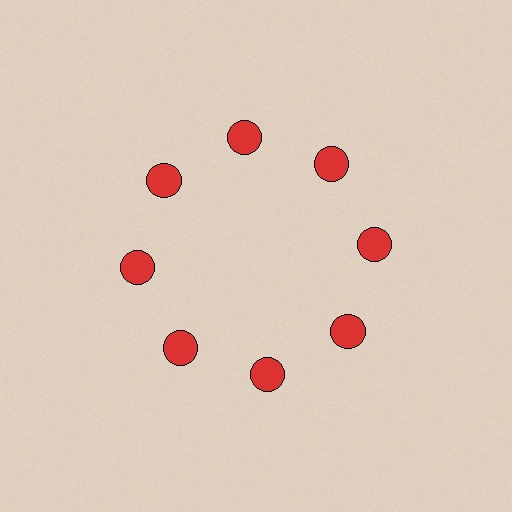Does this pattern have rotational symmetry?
Yes, this pattern has 8-fold rotational symmetry. It looks the same after rotating 45 degrees around the center.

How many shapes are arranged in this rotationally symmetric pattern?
There are 8 shapes, arranged in 8 groups of 1.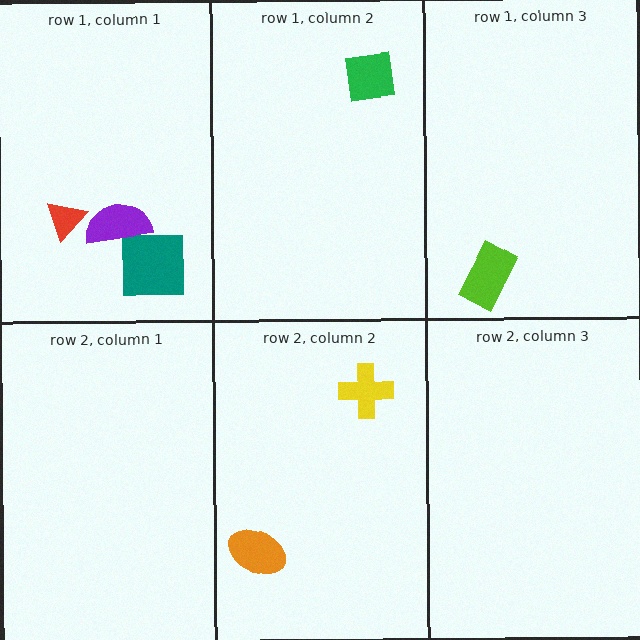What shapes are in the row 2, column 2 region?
The yellow cross, the orange ellipse.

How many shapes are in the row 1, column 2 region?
1.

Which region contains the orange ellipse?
The row 2, column 2 region.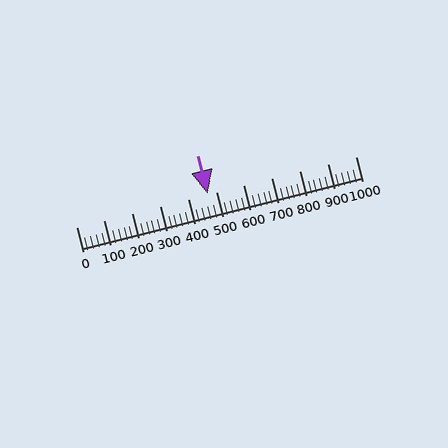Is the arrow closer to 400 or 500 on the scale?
The arrow is closer to 500.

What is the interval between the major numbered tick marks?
The major tick marks are spaced 100 units apart.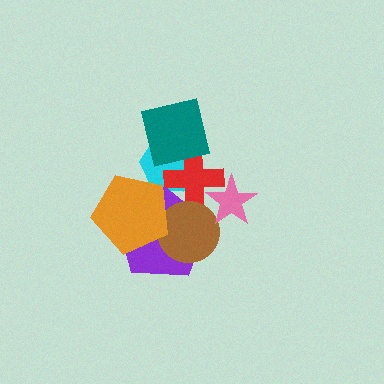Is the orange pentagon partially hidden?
No, no other shape covers it.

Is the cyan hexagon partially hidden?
Yes, it is partially covered by another shape.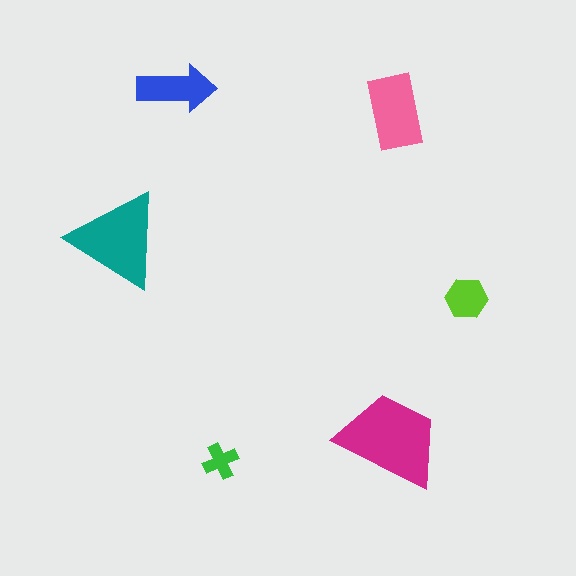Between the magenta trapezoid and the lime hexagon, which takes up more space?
The magenta trapezoid.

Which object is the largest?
The magenta trapezoid.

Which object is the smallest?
The green cross.